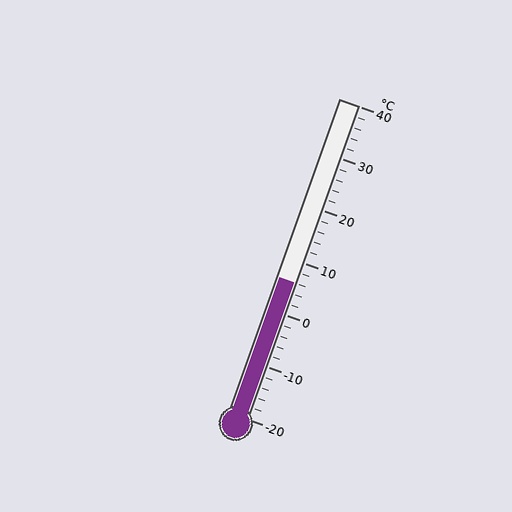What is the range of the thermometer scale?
The thermometer scale ranges from -20°C to 40°C.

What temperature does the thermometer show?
The thermometer shows approximately 6°C.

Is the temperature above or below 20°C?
The temperature is below 20°C.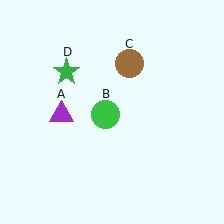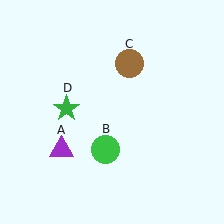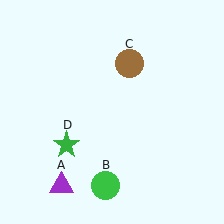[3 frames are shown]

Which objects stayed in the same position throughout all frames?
Brown circle (object C) remained stationary.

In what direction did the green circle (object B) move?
The green circle (object B) moved down.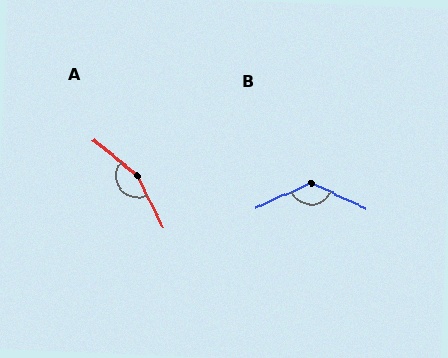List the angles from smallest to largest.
B (130°), A (156°).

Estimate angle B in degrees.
Approximately 130 degrees.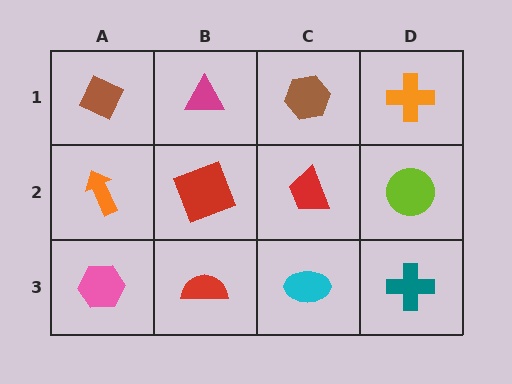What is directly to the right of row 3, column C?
A teal cross.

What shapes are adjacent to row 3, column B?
A red square (row 2, column B), a pink hexagon (row 3, column A), a cyan ellipse (row 3, column C).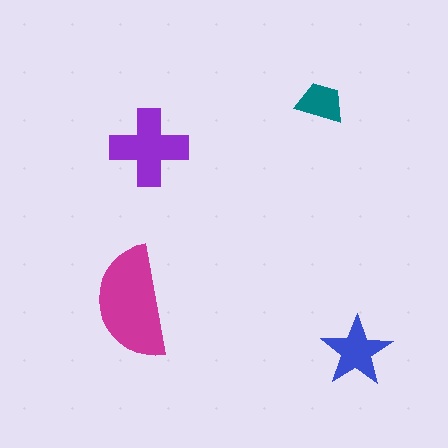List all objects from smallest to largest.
The teal trapezoid, the blue star, the purple cross, the magenta semicircle.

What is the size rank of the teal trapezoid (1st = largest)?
4th.